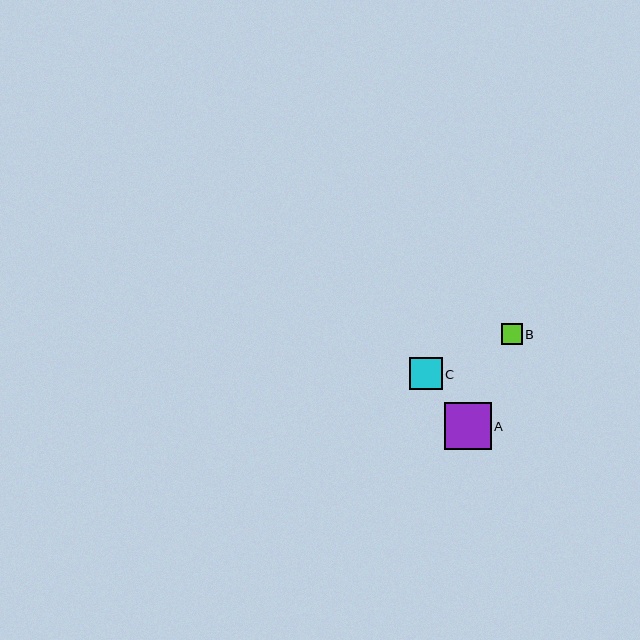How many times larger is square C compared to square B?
Square C is approximately 1.5 times the size of square B.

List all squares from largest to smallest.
From largest to smallest: A, C, B.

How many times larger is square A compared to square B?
Square A is approximately 2.2 times the size of square B.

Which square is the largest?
Square A is the largest with a size of approximately 47 pixels.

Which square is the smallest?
Square B is the smallest with a size of approximately 21 pixels.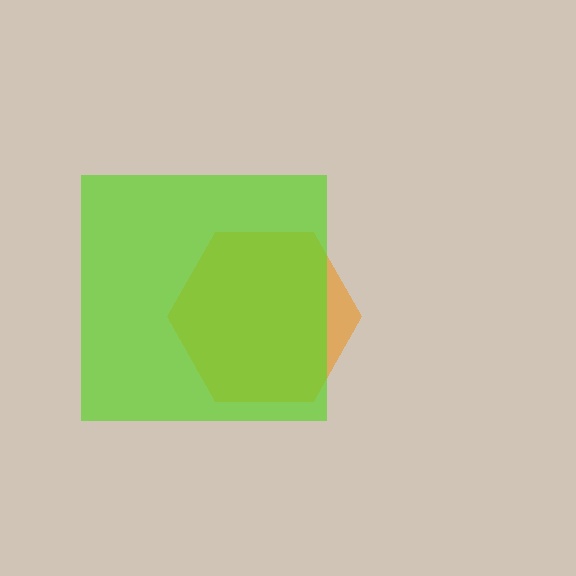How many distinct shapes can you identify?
There are 2 distinct shapes: an orange hexagon, a lime square.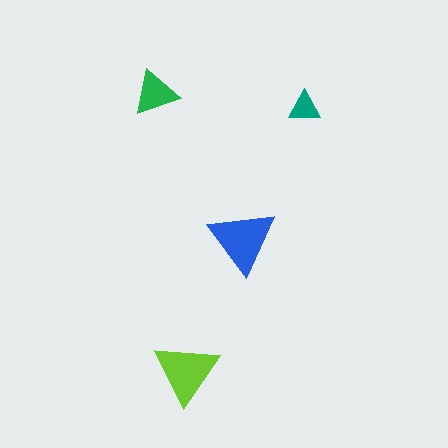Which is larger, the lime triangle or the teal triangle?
The lime one.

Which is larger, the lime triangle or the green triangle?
The lime one.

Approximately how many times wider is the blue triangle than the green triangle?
About 1.5 times wider.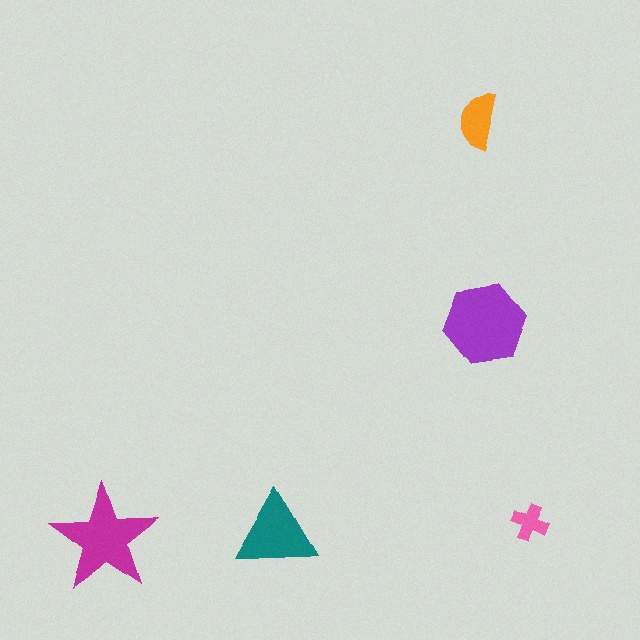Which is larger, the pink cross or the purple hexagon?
The purple hexagon.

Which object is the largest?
The purple hexagon.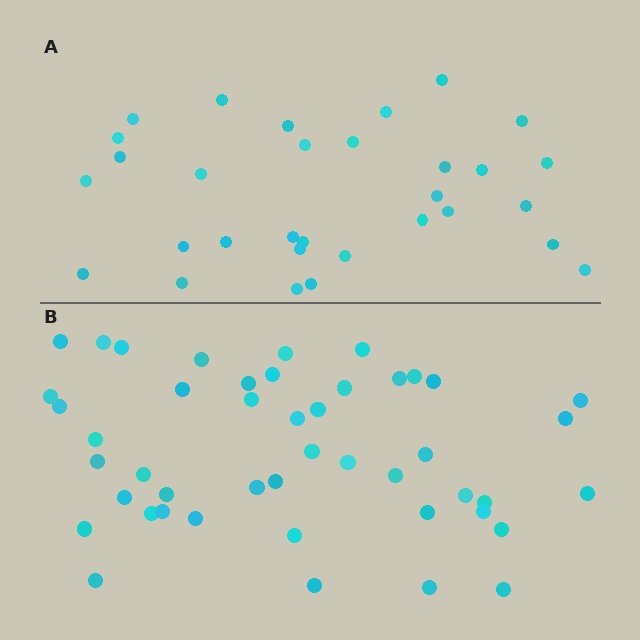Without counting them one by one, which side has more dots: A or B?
Region B (the bottom region) has more dots.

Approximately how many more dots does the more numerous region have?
Region B has approximately 15 more dots than region A.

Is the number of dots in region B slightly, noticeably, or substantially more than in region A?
Region B has substantially more. The ratio is roughly 1.5 to 1.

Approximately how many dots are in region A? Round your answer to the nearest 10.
About 30 dots. (The exact count is 31, which rounds to 30.)